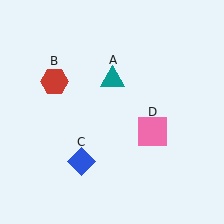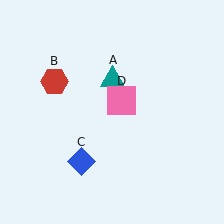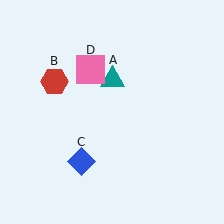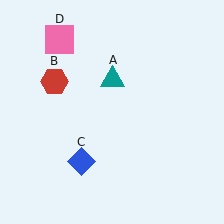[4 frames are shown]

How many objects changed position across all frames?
1 object changed position: pink square (object D).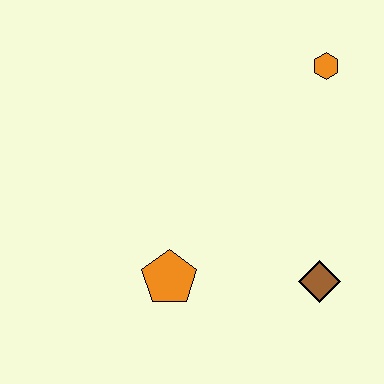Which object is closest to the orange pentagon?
The brown diamond is closest to the orange pentagon.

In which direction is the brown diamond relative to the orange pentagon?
The brown diamond is to the right of the orange pentagon.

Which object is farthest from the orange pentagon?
The orange hexagon is farthest from the orange pentagon.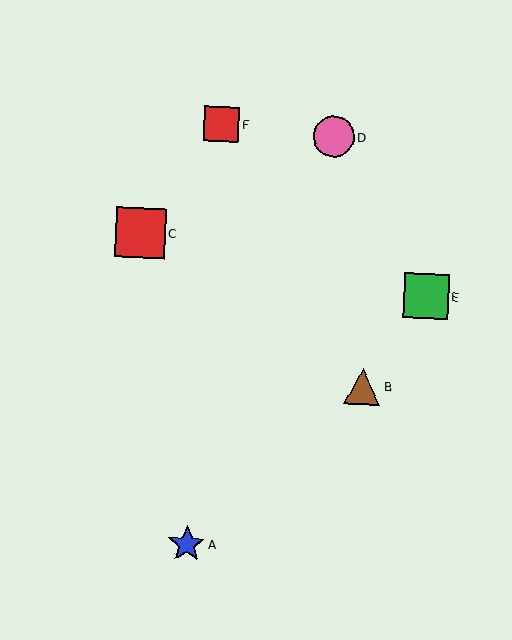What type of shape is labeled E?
Shape E is a green square.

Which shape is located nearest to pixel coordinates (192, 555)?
The blue star (labeled A) at (186, 544) is nearest to that location.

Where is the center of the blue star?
The center of the blue star is at (186, 544).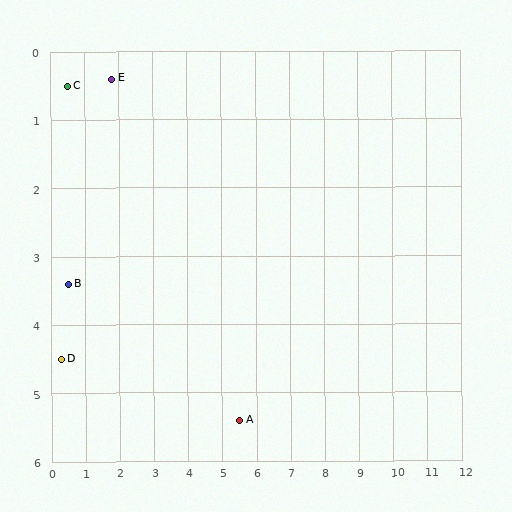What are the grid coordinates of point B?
Point B is at approximately (0.5, 3.4).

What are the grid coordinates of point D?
Point D is at approximately (0.3, 4.5).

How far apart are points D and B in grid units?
Points D and B are about 1.1 grid units apart.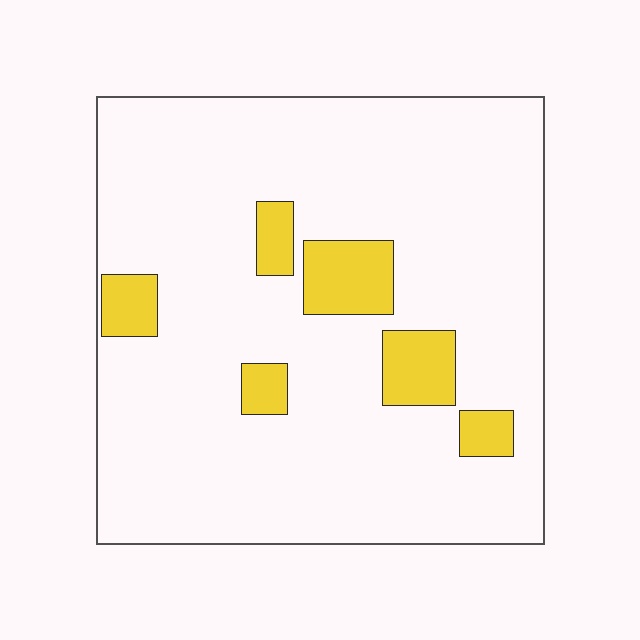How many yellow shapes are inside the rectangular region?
6.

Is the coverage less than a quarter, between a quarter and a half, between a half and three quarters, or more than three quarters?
Less than a quarter.